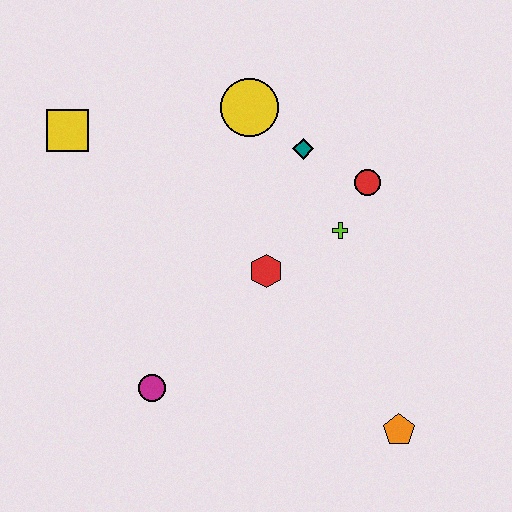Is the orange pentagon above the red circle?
No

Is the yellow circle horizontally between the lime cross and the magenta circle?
Yes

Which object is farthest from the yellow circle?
The orange pentagon is farthest from the yellow circle.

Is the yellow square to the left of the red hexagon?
Yes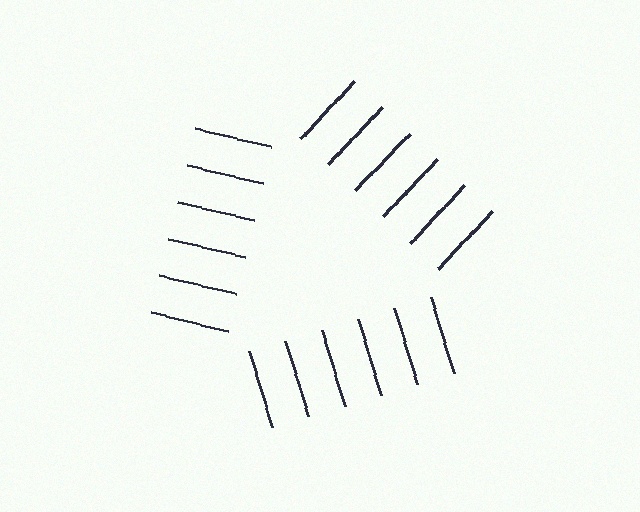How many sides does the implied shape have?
3 sides — the line-ends trace a triangle.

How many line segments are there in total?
18 — 6 along each of the 3 edges.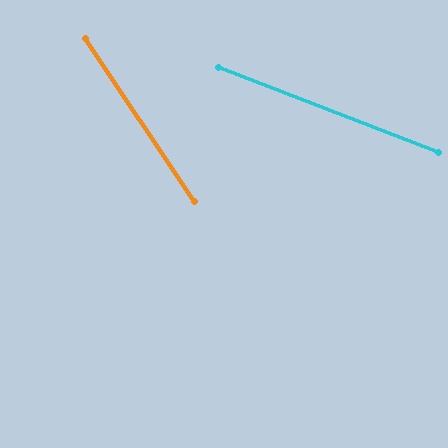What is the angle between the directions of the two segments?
Approximately 35 degrees.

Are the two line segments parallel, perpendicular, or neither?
Neither parallel nor perpendicular — they differ by about 35°.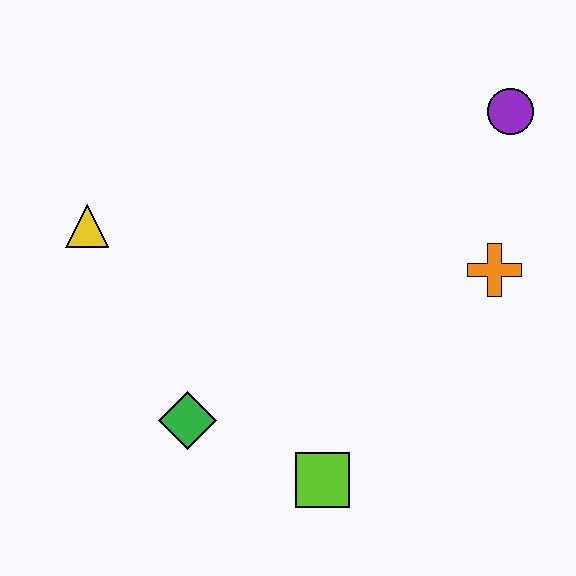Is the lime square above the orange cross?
No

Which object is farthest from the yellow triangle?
The purple circle is farthest from the yellow triangle.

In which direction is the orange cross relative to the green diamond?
The orange cross is to the right of the green diamond.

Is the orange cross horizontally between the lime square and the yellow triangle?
No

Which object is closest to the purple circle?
The orange cross is closest to the purple circle.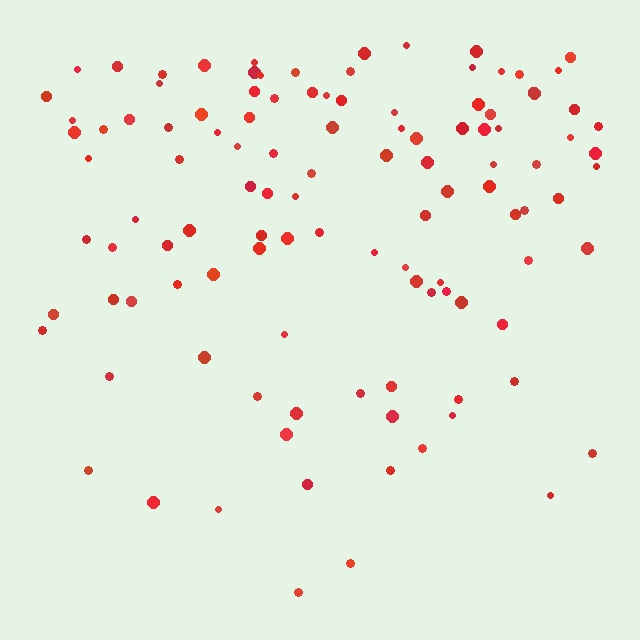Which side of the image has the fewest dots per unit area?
The bottom.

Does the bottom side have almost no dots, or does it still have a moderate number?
Still a moderate number, just noticeably fewer than the top.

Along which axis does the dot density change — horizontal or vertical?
Vertical.